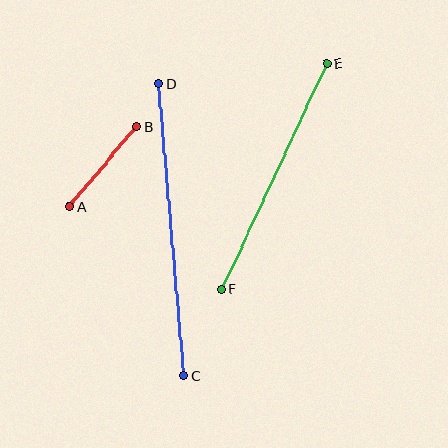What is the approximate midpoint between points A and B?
The midpoint is at approximately (103, 167) pixels.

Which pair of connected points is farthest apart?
Points C and D are farthest apart.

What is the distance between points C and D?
The distance is approximately 292 pixels.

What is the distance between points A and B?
The distance is approximately 105 pixels.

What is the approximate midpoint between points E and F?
The midpoint is at approximately (274, 176) pixels.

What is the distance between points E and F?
The distance is approximately 249 pixels.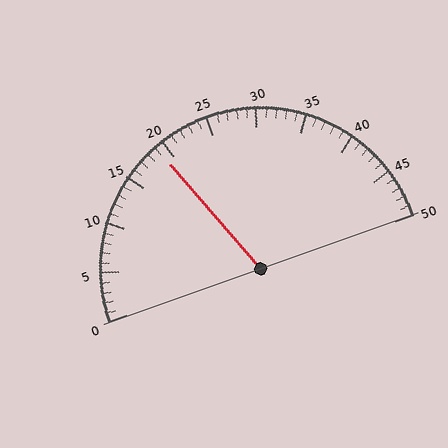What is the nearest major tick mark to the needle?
The nearest major tick mark is 20.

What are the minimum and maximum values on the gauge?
The gauge ranges from 0 to 50.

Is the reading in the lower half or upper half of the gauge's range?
The reading is in the lower half of the range (0 to 50).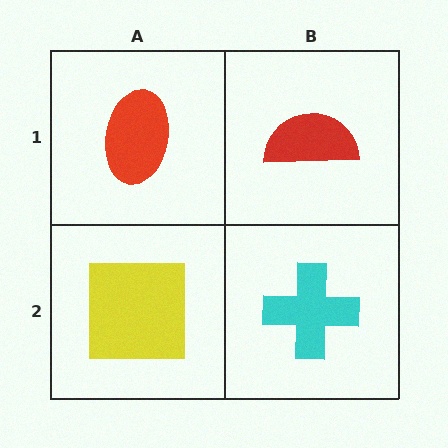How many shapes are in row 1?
2 shapes.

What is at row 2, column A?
A yellow square.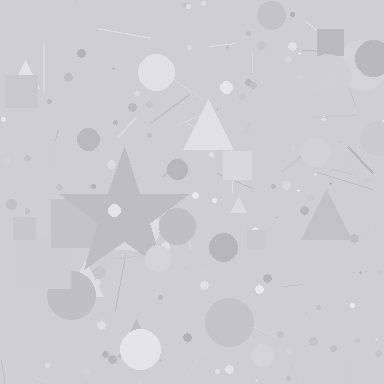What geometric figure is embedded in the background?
A star is embedded in the background.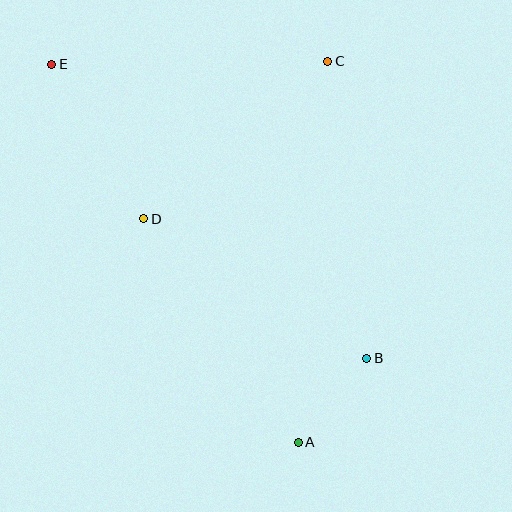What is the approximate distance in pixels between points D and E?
The distance between D and E is approximately 180 pixels.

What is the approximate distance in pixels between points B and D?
The distance between B and D is approximately 263 pixels.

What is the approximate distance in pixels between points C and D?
The distance between C and D is approximately 242 pixels.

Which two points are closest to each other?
Points A and B are closest to each other.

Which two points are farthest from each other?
Points A and E are farthest from each other.